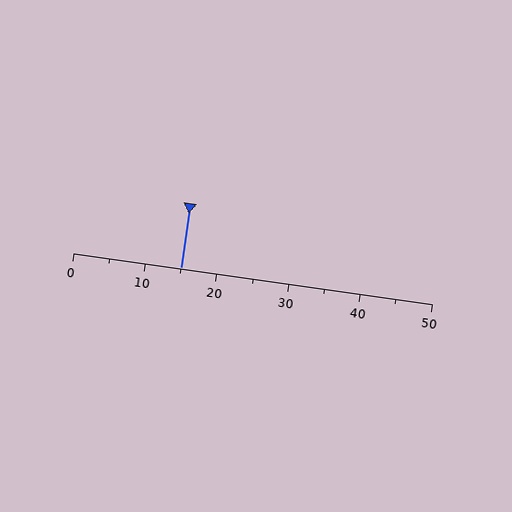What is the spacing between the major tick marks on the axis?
The major ticks are spaced 10 apart.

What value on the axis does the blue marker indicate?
The marker indicates approximately 15.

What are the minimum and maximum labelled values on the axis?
The axis runs from 0 to 50.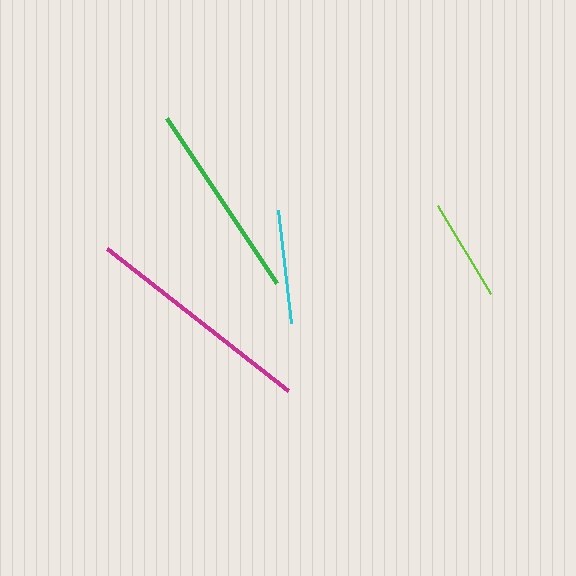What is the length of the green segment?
The green segment is approximately 198 pixels long.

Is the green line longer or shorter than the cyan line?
The green line is longer than the cyan line.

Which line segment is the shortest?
The lime line is the shortest at approximately 103 pixels.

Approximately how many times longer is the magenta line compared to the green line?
The magenta line is approximately 1.2 times the length of the green line.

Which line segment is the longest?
The magenta line is the longest at approximately 230 pixels.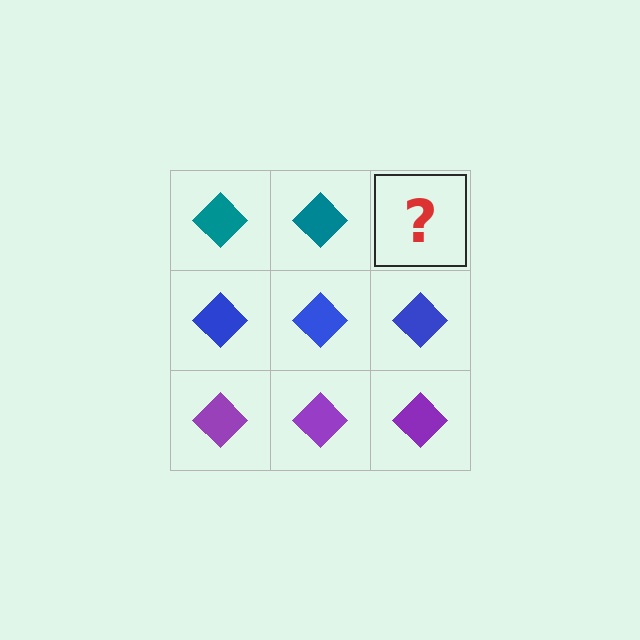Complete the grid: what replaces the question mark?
The question mark should be replaced with a teal diamond.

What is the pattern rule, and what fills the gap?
The rule is that each row has a consistent color. The gap should be filled with a teal diamond.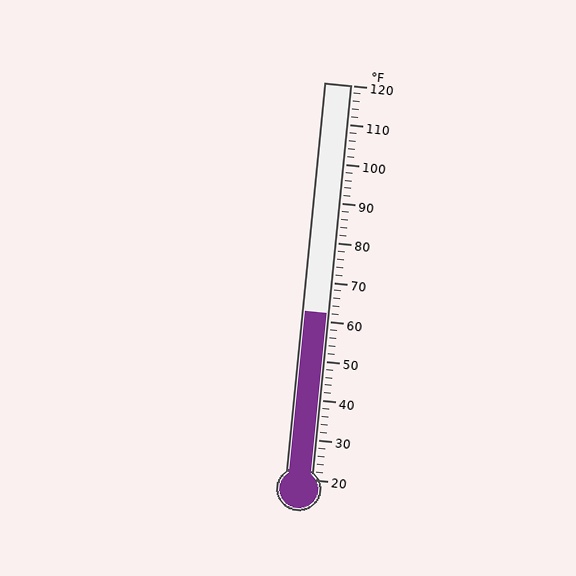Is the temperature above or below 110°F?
The temperature is below 110°F.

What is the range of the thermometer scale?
The thermometer scale ranges from 20°F to 120°F.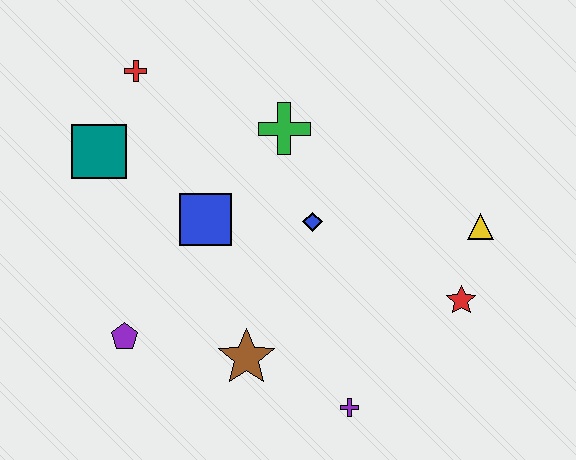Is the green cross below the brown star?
No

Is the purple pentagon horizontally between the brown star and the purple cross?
No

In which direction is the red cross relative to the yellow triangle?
The red cross is to the left of the yellow triangle.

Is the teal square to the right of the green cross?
No